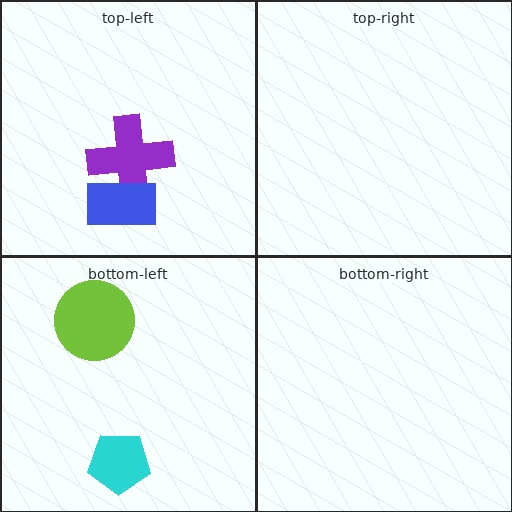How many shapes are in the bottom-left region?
2.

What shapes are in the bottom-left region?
The lime circle, the cyan pentagon.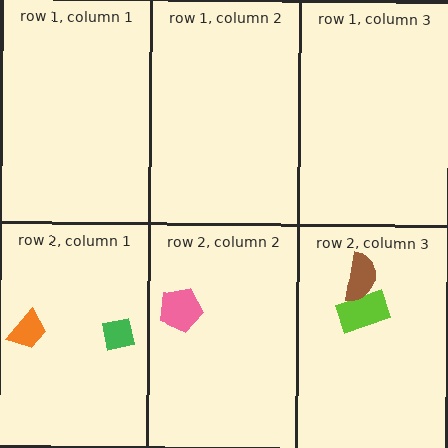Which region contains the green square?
The row 2, column 1 region.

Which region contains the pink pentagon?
The row 2, column 2 region.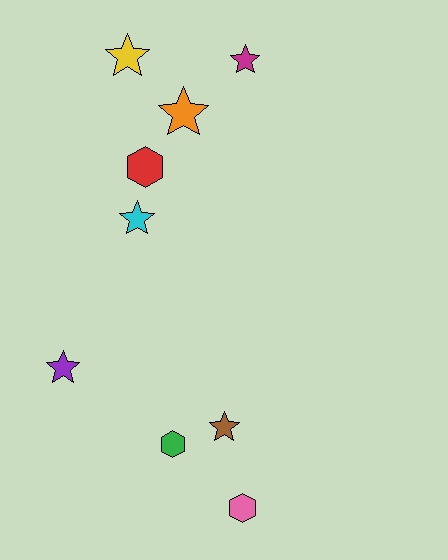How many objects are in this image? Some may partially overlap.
There are 9 objects.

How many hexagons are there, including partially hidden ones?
There are 3 hexagons.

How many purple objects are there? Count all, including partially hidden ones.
There is 1 purple object.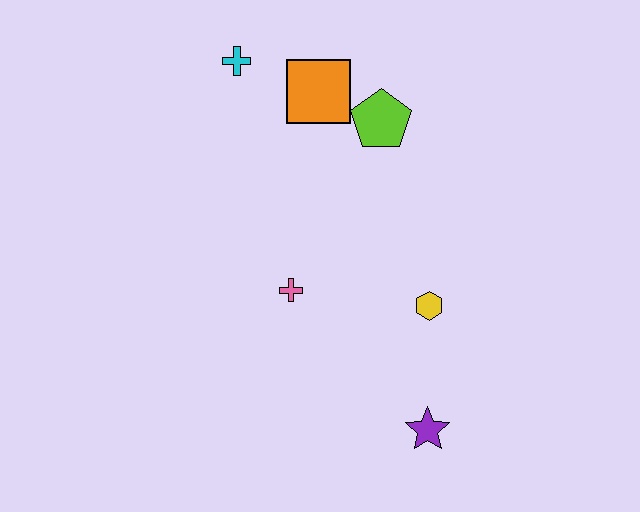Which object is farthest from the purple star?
The cyan cross is farthest from the purple star.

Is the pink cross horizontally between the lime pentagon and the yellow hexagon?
No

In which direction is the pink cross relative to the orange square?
The pink cross is below the orange square.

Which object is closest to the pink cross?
The yellow hexagon is closest to the pink cross.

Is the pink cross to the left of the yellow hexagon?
Yes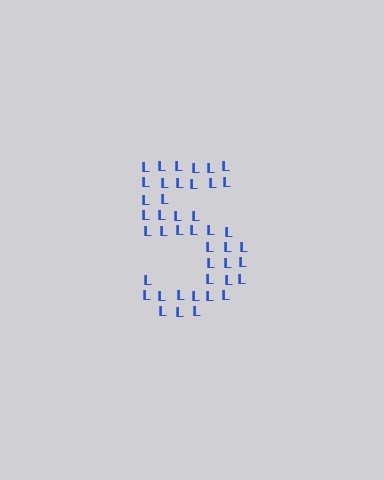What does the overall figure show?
The overall figure shows the digit 5.